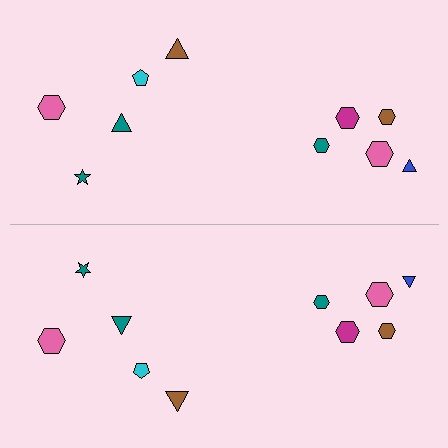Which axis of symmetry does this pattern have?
The pattern has a horizontal axis of symmetry running through the center of the image.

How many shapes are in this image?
There are 20 shapes in this image.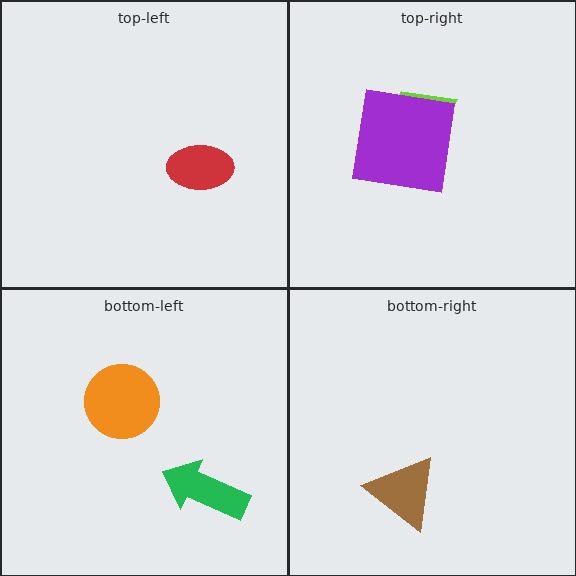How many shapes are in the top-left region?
1.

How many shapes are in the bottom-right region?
1.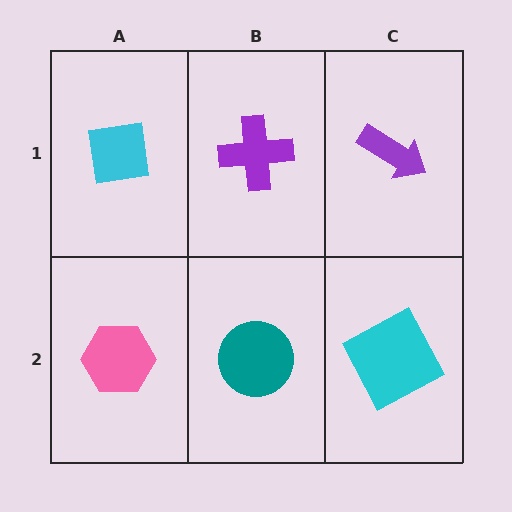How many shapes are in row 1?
3 shapes.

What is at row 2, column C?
A cyan square.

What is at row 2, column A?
A pink hexagon.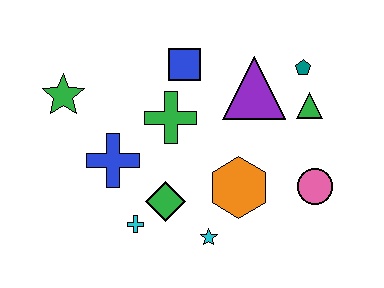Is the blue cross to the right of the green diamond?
No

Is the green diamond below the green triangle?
Yes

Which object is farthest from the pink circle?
The green star is farthest from the pink circle.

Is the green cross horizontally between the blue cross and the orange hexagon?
Yes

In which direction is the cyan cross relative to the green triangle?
The cyan cross is to the left of the green triangle.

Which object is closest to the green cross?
The blue square is closest to the green cross.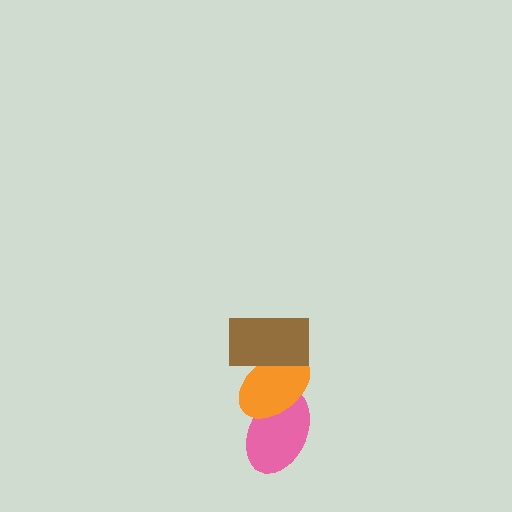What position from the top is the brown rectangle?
The brown rectangle is 1st from the top.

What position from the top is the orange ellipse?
The orange ellipse is 2nd from the top.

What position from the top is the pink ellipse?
The pink ellipse is 3rd from the top.